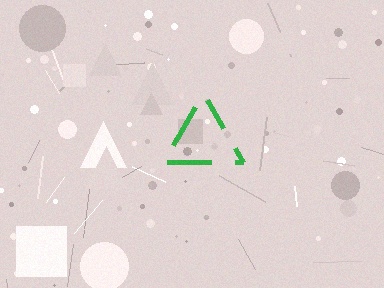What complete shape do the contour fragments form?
The contour fragments form a triangle.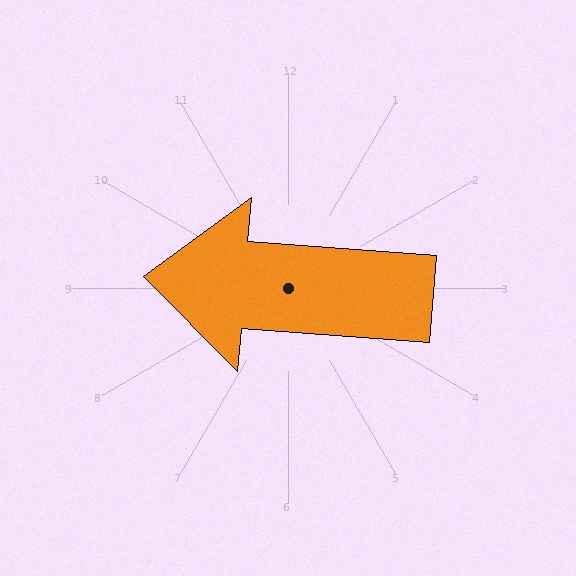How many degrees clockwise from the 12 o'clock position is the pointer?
Approximately 274 degrees.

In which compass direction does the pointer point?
West.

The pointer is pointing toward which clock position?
Roughly 9 o'clock.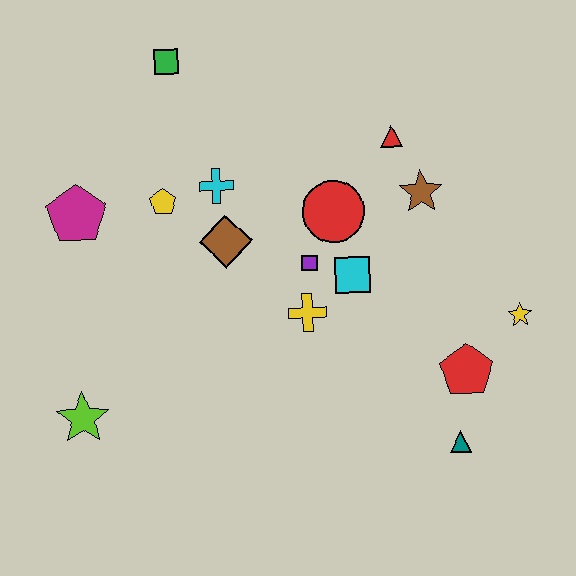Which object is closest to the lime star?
The magenta pentagon is closest to the lime star.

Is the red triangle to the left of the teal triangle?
Yes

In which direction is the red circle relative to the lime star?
The red circle is to the right of the lime star.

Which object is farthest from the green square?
The teal triangle is farthest from the green square.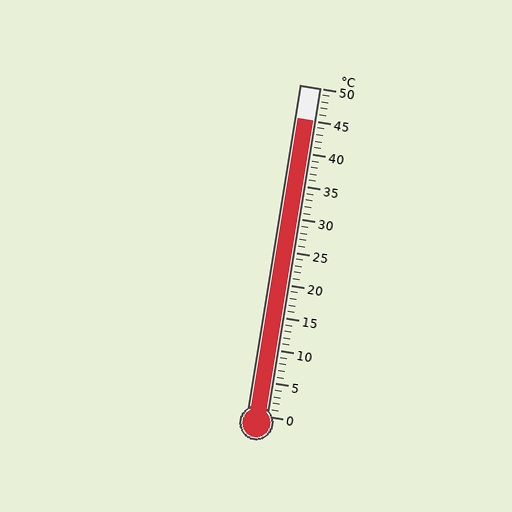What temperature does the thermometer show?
The thermometer shows approximately 45°C.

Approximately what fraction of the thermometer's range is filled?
The thermometer is filled to approximately 90% of its range.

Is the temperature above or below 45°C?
The temperature is at 45°C.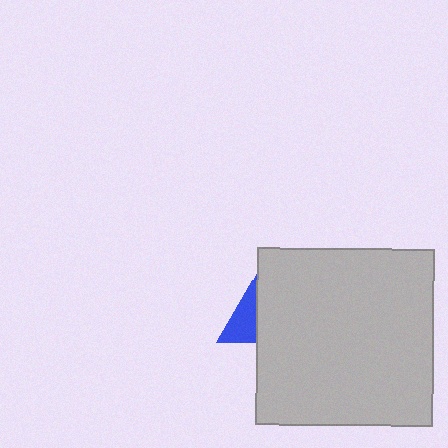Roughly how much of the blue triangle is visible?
A small part of it is visible (roughly 37%).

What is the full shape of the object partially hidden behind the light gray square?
The partially hidden object is a blue triangle.